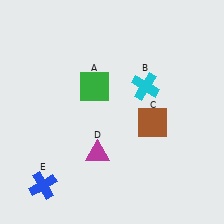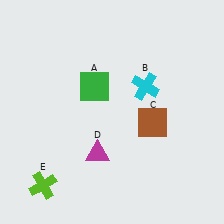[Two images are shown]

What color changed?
The cross (E) changed from blue in Image 1 to lime in Image 2.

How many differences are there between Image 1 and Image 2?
There is 1 difference between the two images.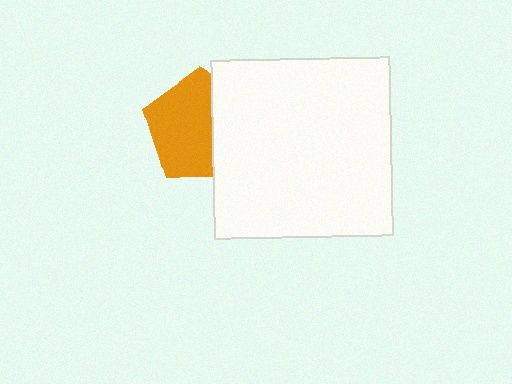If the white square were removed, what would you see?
You would see the complete orange pentagon.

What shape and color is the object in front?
The object in front is a white square.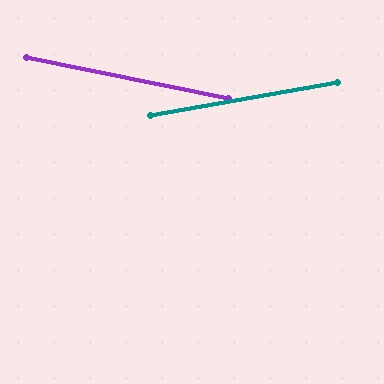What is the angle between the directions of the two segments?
Approximately 22 degrees.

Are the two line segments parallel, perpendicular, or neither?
Neither parallel nor perpendicular — they differ by about 22°.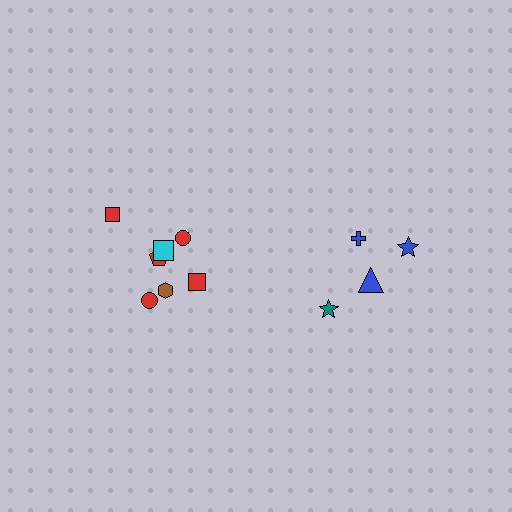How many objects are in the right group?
There are 4 objects.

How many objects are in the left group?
There are 7 objects.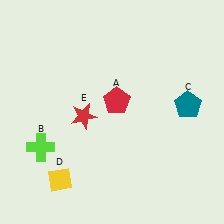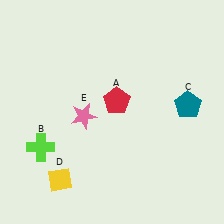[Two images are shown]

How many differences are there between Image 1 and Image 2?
There is 1 difference between the two images.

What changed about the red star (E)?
In Image 1, E is red. In Image 2, it changed to pink.